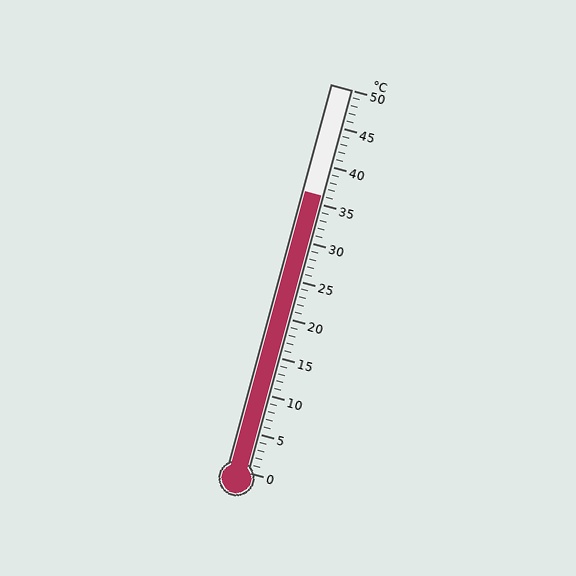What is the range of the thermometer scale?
The thermometer scale ranges from 0°C to 50°C.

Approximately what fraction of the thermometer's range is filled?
The thermometer is filled to approximately 70% of its range.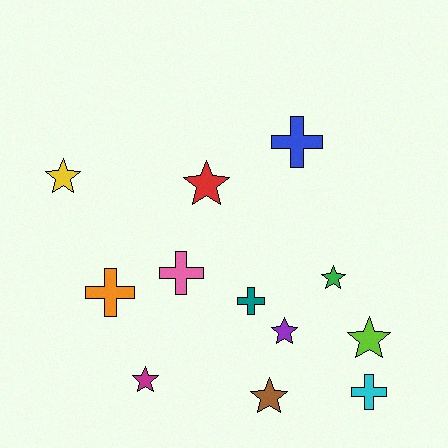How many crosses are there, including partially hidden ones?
There are 5 crosses.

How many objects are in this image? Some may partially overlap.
There are 12 objects.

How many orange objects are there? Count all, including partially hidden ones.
There is 1 orange object.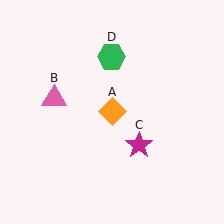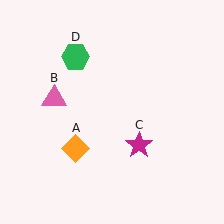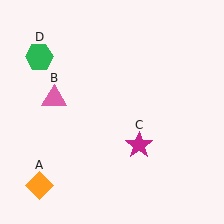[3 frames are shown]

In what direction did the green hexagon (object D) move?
The green hexagon (object D) moved left.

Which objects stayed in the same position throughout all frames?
Pink triangle (object B) and magenta star (object C) remained stationary.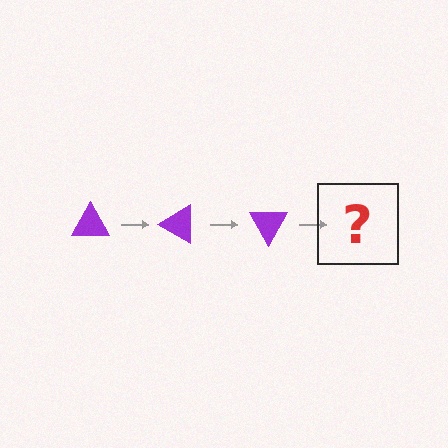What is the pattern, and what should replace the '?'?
The pattern is that the triangle rotates 30 degrees each step. The '?' should be a purple triangle rotated 90 degrees.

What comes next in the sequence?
The next element should be a purple triangle rotated 90 degrees.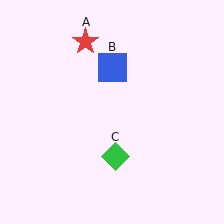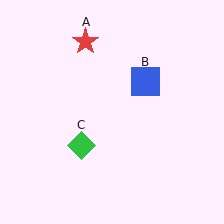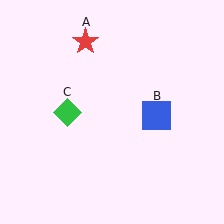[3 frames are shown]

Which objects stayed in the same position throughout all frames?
Red star (object A) remained stationary.